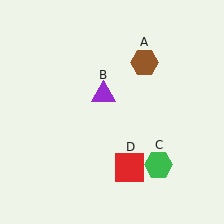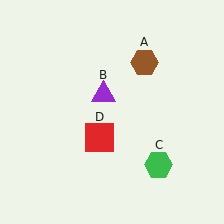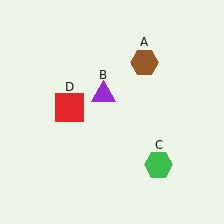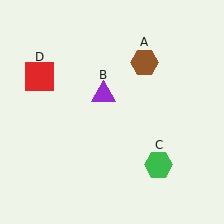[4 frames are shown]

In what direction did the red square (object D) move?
The red square (object D) moved up and to the left.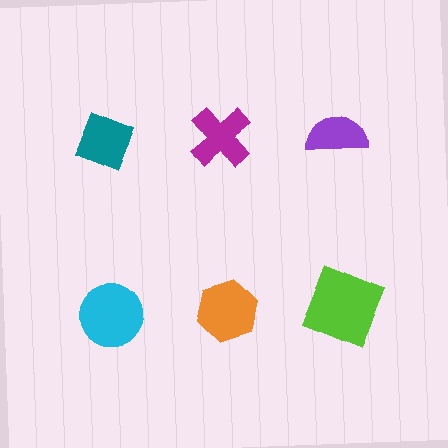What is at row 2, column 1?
A cyan circle.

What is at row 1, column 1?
A teal diamond.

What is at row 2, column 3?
A lime square.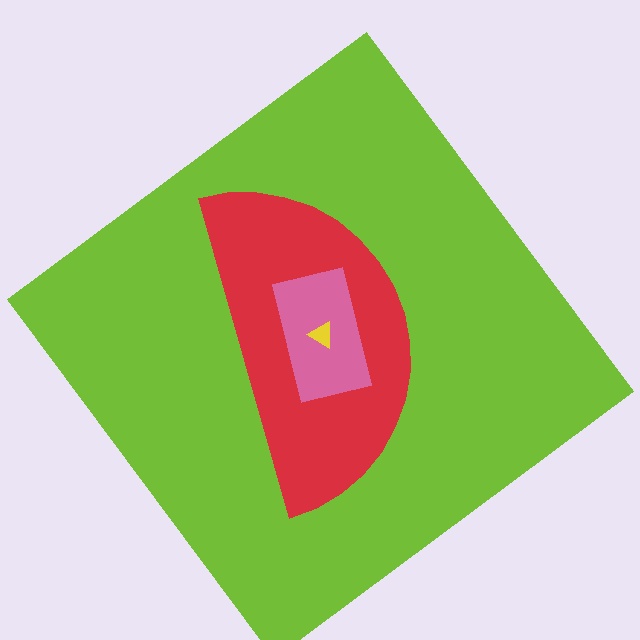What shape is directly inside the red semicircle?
The pink rectangle.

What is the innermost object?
The yellow triangle.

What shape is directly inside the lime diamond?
The red semicircle.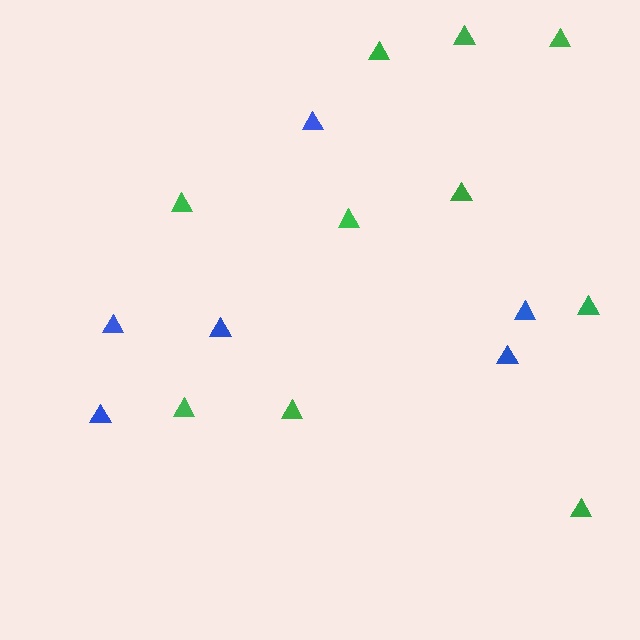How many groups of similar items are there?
There are 2 groups: one group of green triangles (10) and one group of blue triangles (6).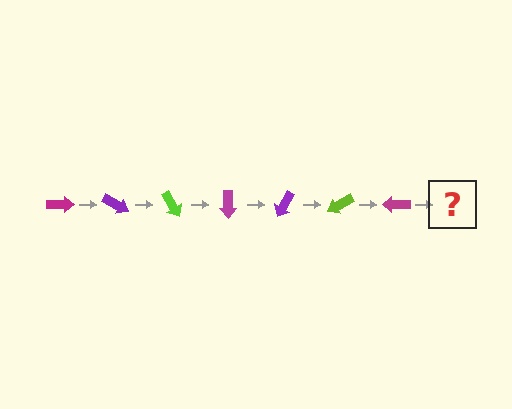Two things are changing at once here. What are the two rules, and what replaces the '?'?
The two rules are that it rotates 30 degrees each step and the color cycles through magenta, purple, and lime. The '?' should be a purple arrow, rotated 210 degrees from the start.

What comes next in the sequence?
The next element should be a purple arrow, rotated 210 degrees from the start.